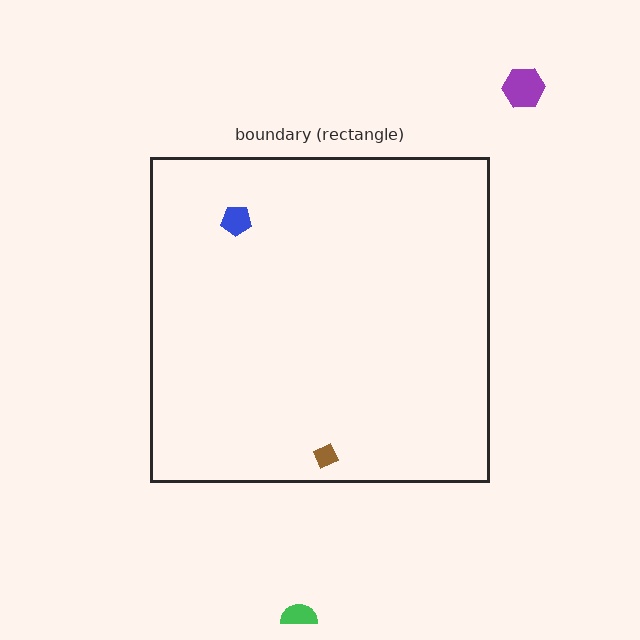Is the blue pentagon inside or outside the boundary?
Inside.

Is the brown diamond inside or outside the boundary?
Inside.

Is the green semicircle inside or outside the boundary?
Outside.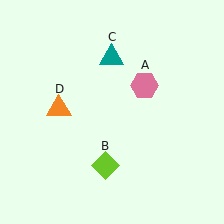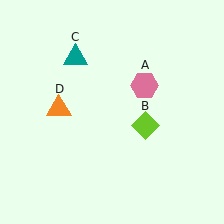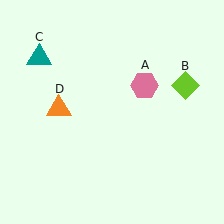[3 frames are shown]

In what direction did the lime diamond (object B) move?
The lime diamond (object B) moved up and to the right.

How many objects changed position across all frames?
2 objects changed position: lime diamond (object B), teal triangle (object C).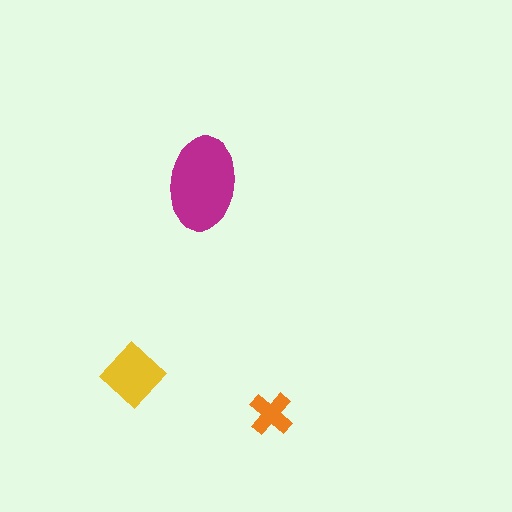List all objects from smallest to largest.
The orange cross, the yellow diamond, the magenta ellipse.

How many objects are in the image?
There are 3 objects in the image.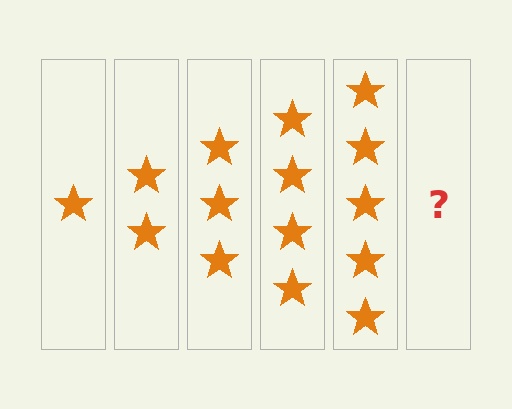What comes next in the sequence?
The next element should be 6 stars.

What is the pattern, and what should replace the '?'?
The pattern is that each step adds one more star. The '?' should be 6 stars.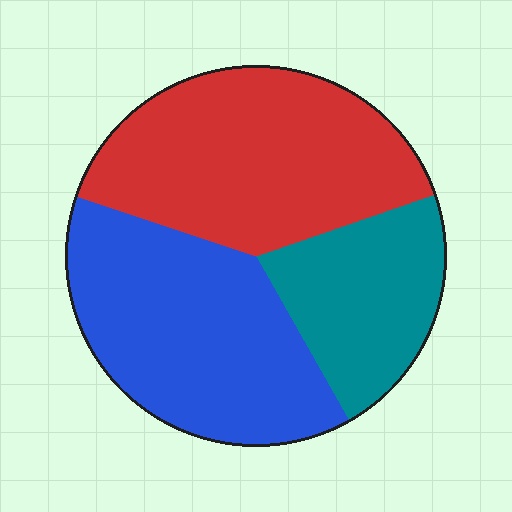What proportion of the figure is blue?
Blue covers around 40% of the figure.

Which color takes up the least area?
Teal, at roughly 20%.